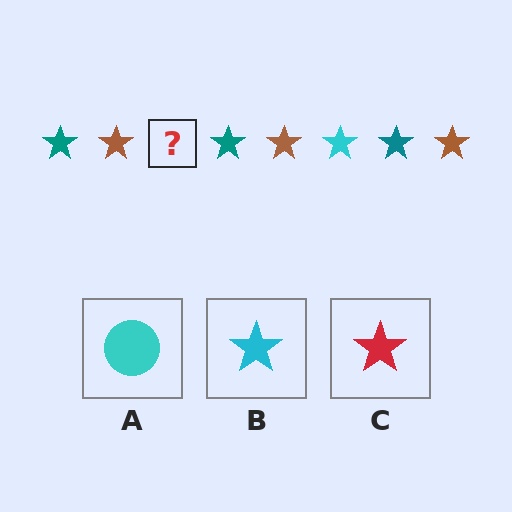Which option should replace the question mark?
Option B.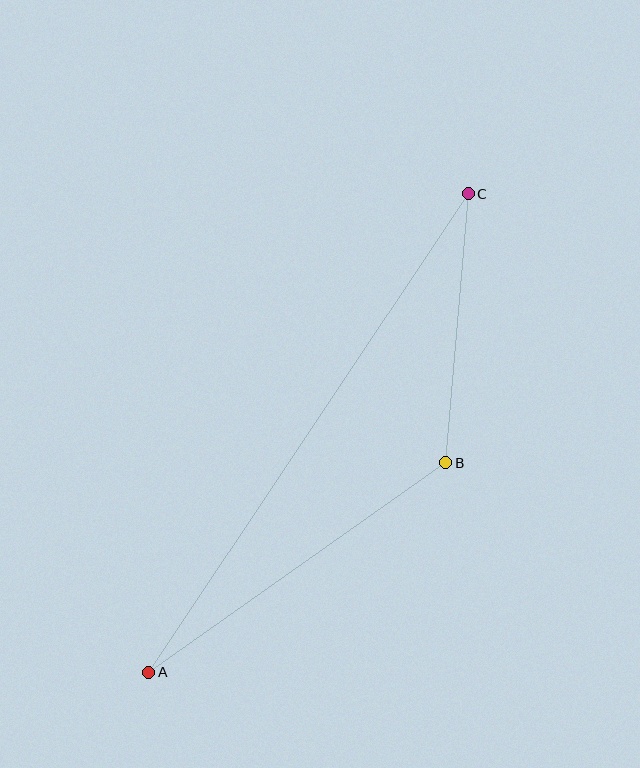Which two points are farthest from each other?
Points A and C are farthest from each other.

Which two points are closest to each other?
Points B and C are closest to each other.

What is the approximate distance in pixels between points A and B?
The distance between A and B is approximately 363 pixels.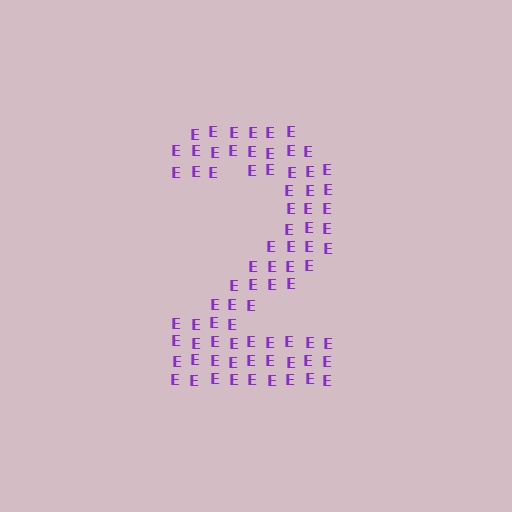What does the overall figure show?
The overall figure shows the digit 2.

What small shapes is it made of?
It is made of small letter E's.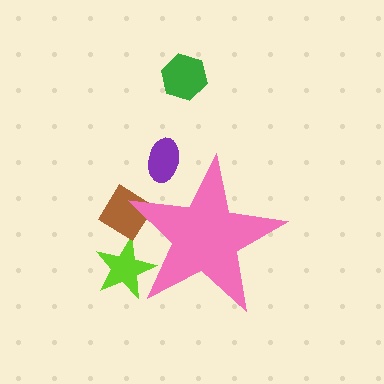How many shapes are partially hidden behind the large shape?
3 shapes are partially hidden.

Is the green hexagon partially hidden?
No, the green hexagon is fully visible.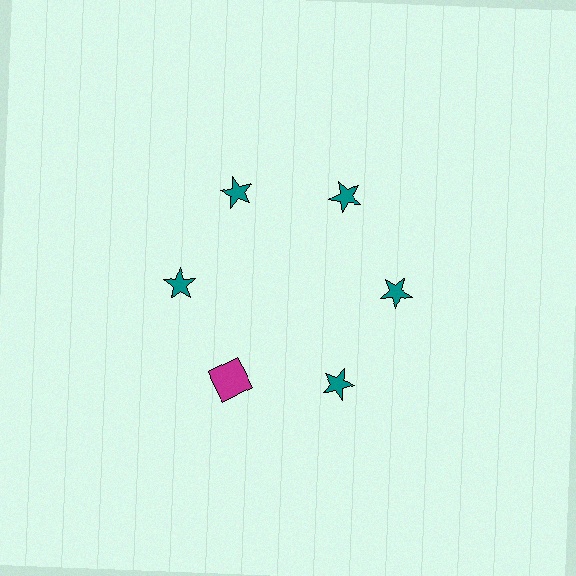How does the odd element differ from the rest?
It differs in both color (magenta instead of teal) and shape (square instead of star).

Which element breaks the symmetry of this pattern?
The magenta square at roughly the 7 o'clock position breaks the symmetry. All other shapes are teal stars.